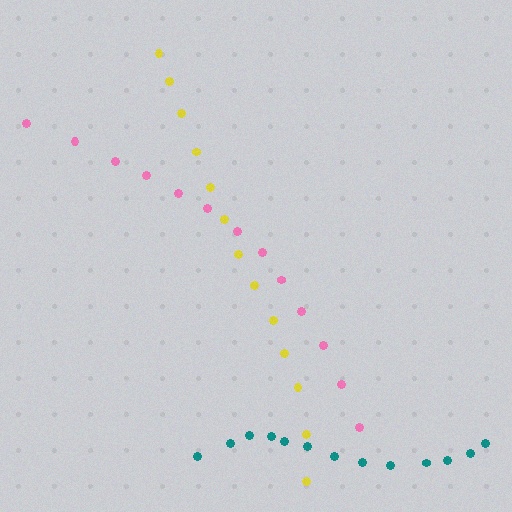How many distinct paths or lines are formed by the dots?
There are 3 distinct paths.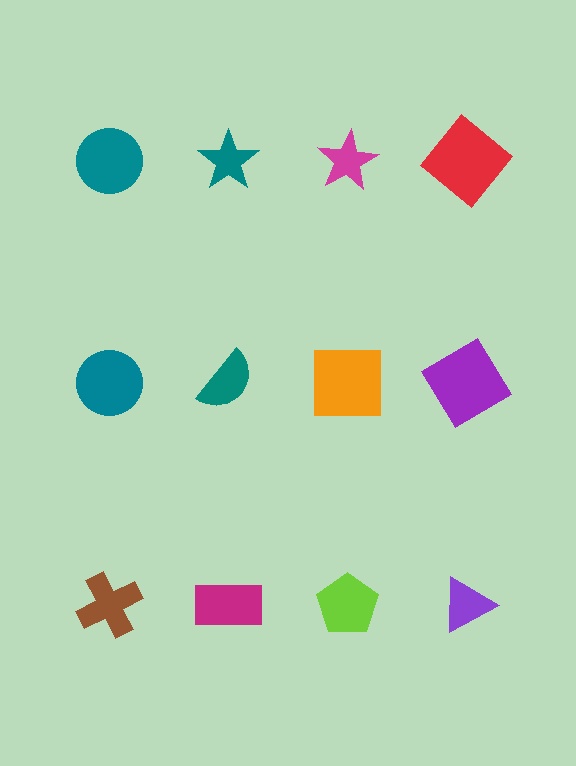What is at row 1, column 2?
A teal star.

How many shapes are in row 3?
4 shapes.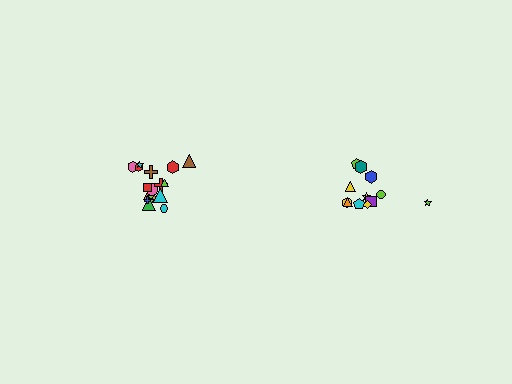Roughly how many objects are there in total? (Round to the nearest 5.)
Roughly 30 objects in total.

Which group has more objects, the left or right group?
The left group.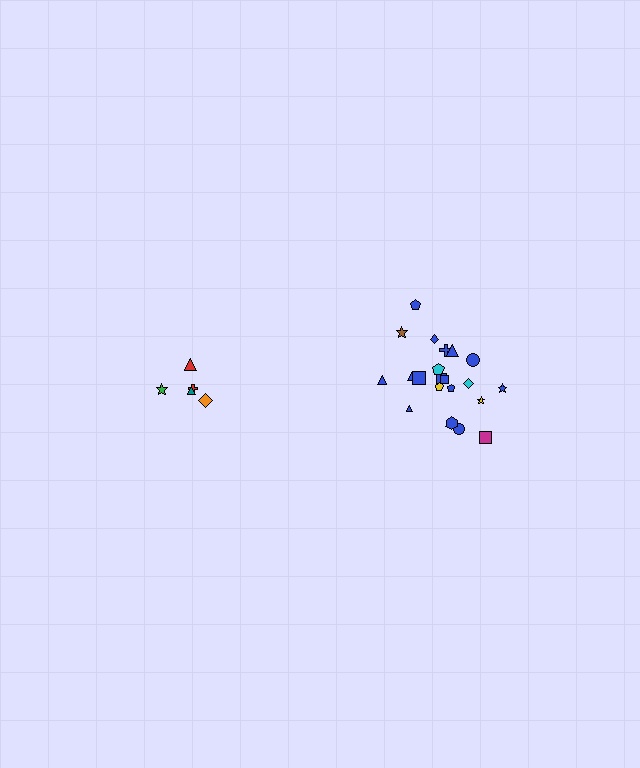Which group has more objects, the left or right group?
The right group.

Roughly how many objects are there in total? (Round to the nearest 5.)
Roughly 25 objects in total.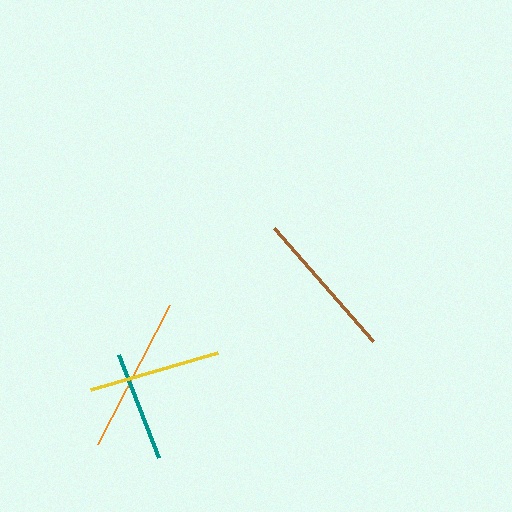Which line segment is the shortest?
The teal line is the shortest at approximately 111 pixels.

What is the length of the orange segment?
The orange segment is approximately 156 pixels long.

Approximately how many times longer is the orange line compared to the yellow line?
The orange line is approximately 1.2 times the length of the yellow line.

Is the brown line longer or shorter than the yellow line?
The brown line is longer than the yellow line.